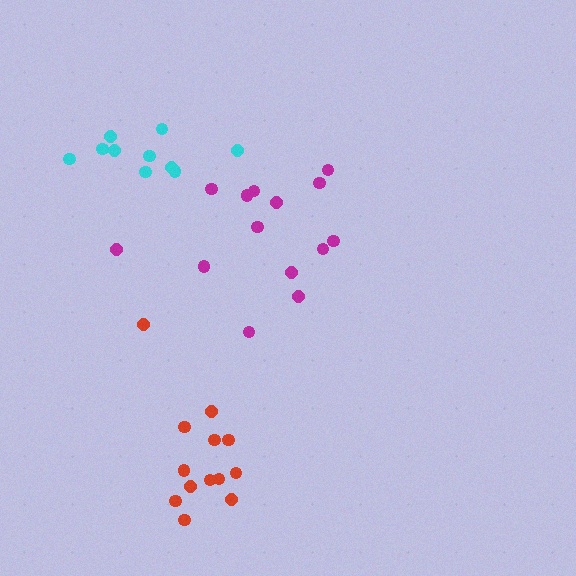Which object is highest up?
The cyan cluster is topmost.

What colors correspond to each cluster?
The clusters are colored: magenta, cyan, red.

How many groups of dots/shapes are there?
There are 3 groups.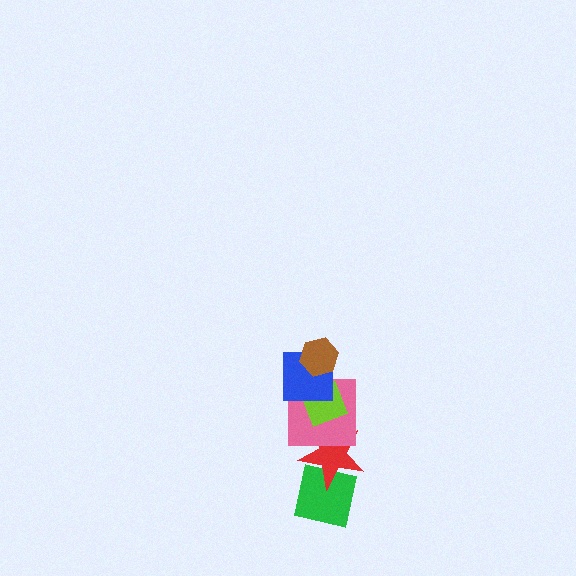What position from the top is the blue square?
The blue square is 2nd from the top.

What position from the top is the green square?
The green square is 6th from the top.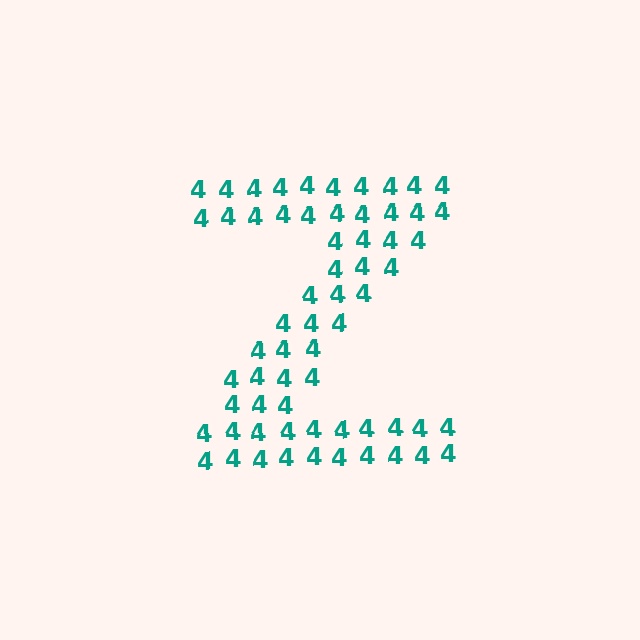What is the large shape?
The large shape is the letter Z.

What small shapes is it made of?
It is made of small digit 4's.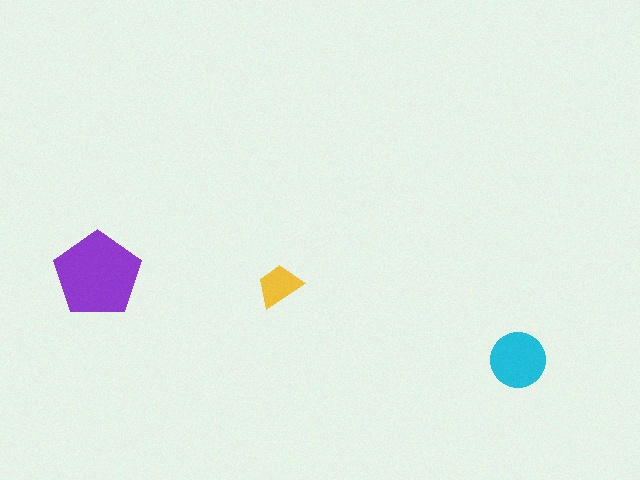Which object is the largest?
The purple pentagon.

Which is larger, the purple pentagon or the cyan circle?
The purple pentagon.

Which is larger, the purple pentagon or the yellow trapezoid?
The purple pentagon.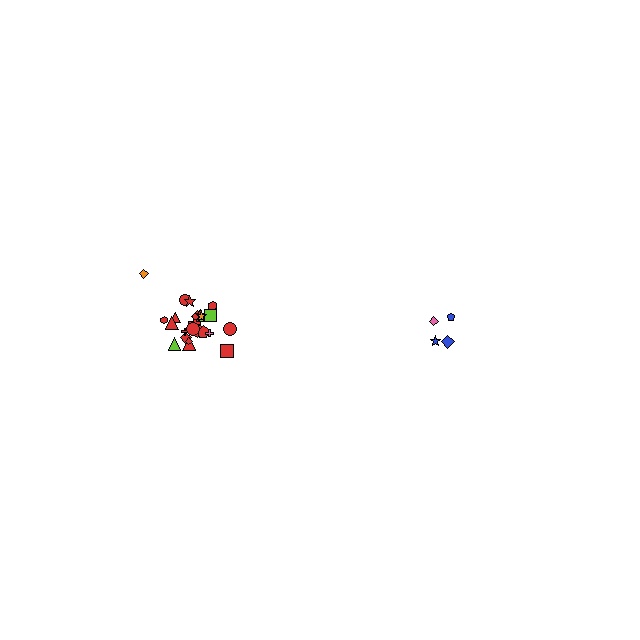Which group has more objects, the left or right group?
The left group.